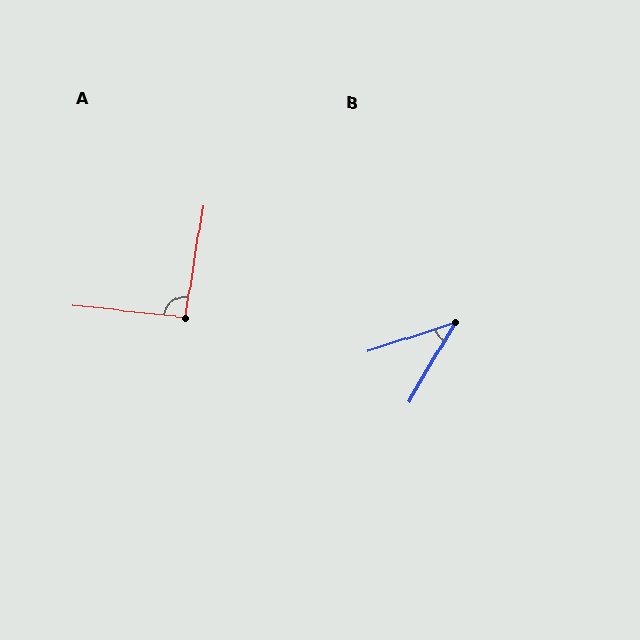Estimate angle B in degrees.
Approximately 42 degrees.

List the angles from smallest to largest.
B (42°), A (93°).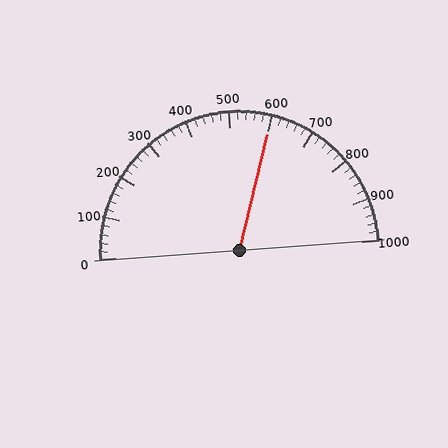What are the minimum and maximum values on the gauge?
The gauge ranges from 0 to 1000.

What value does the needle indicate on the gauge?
The needle indicates approximately 600.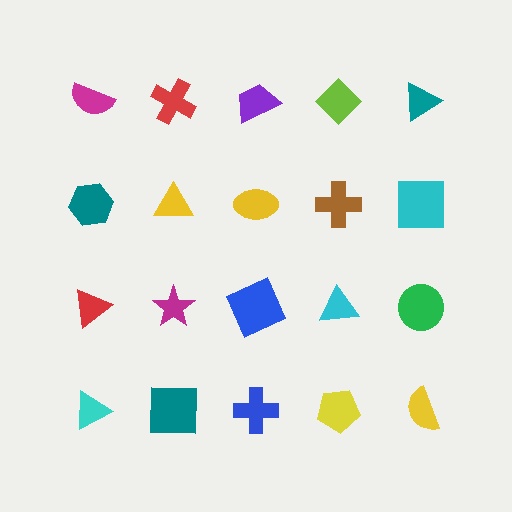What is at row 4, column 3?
A blue cross.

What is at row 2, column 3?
A yellow ellipse.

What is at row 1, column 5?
A teal triangle.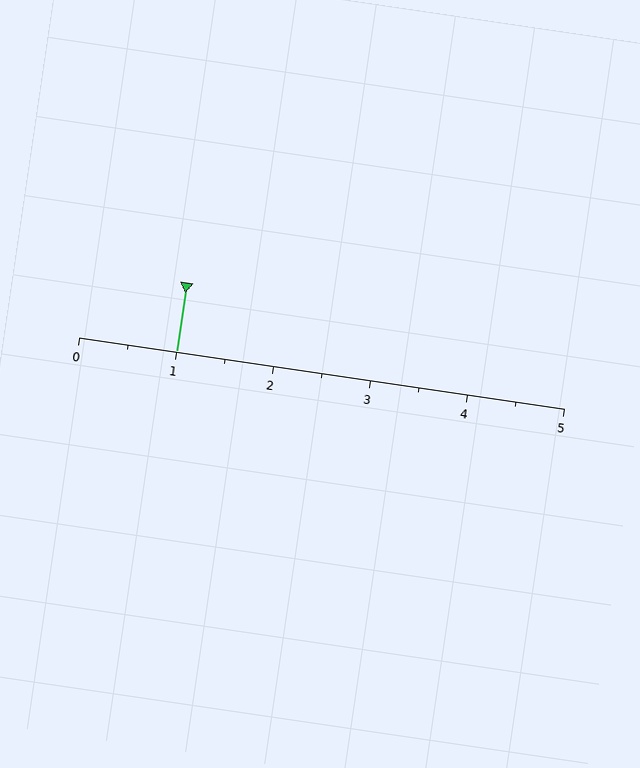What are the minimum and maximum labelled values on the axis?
The axis runs from 0 to 5.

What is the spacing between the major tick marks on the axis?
The major ticks are spaced 1 apart.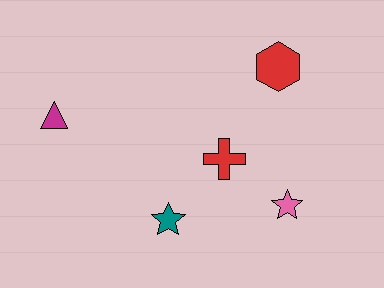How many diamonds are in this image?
There are no diamonds.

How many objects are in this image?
There are 5 objects.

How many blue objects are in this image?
There are no blue objects.